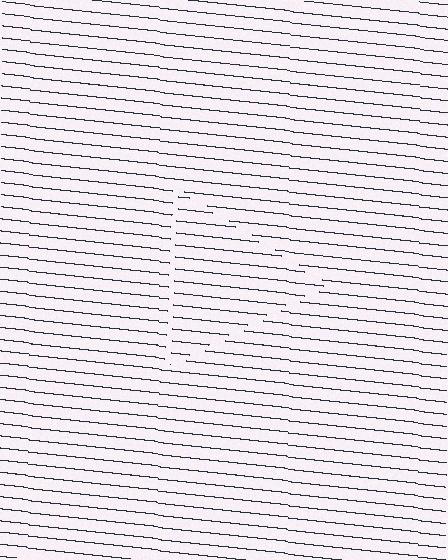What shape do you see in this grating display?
An illusory triangle. The interior of the shape contains the same grating, shifted by half a period — the contour is defined by the phase discontinuity where line-ends from the inner and outer gratings abut.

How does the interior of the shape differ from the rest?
The interior of the shape contains the same grating, shifted by half a period — the contour is defined by the phase discontinuity where line-ends from the inner and outer gratings abut.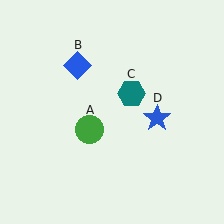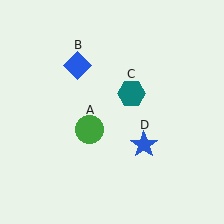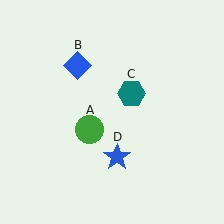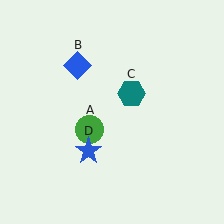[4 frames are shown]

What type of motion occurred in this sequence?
The blue star (object D) rotated clockwise around the center of the scene.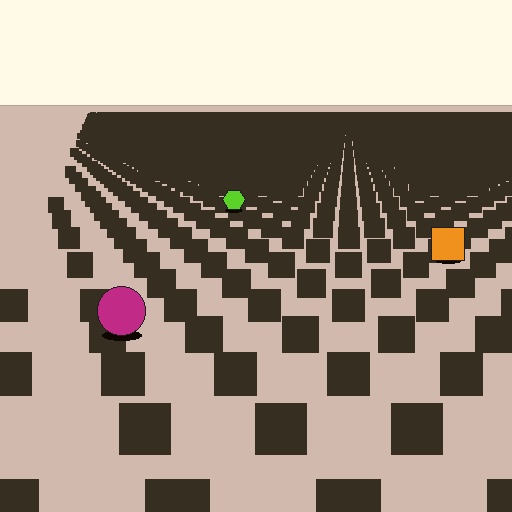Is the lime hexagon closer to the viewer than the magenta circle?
No. The magenta circle is closer — you can tell from the texture gradient: the ground texture is coarser near it.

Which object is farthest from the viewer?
The lime hexagon is farthest from the viewer. It appears smaller and the ground texture around it is denser.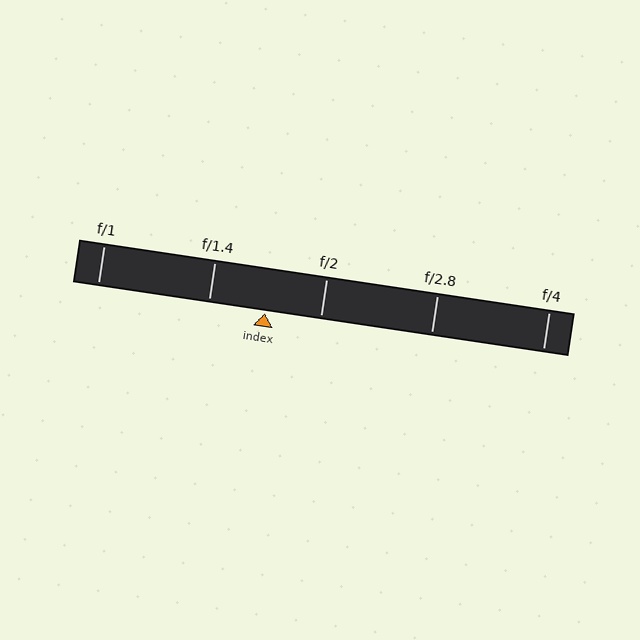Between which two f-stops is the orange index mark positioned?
The index mark is between f/1.4 and f/2.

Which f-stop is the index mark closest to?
The index mark is closest to f/2.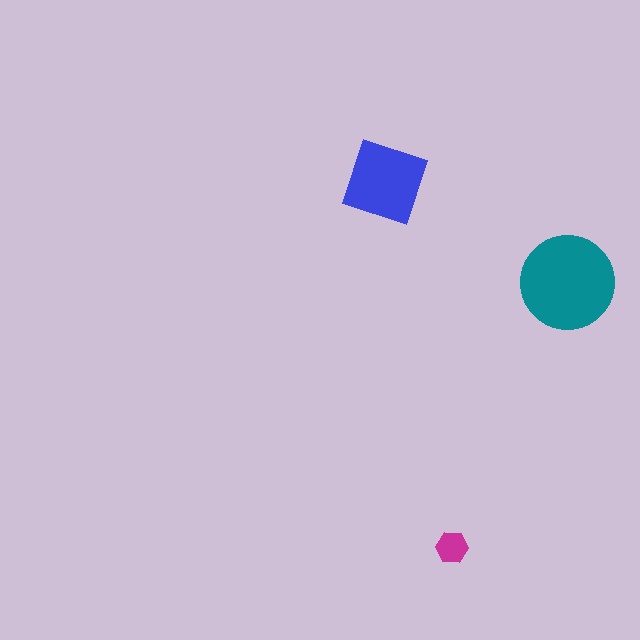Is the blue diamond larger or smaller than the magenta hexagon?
Larger.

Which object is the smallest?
The magenta hexagon.